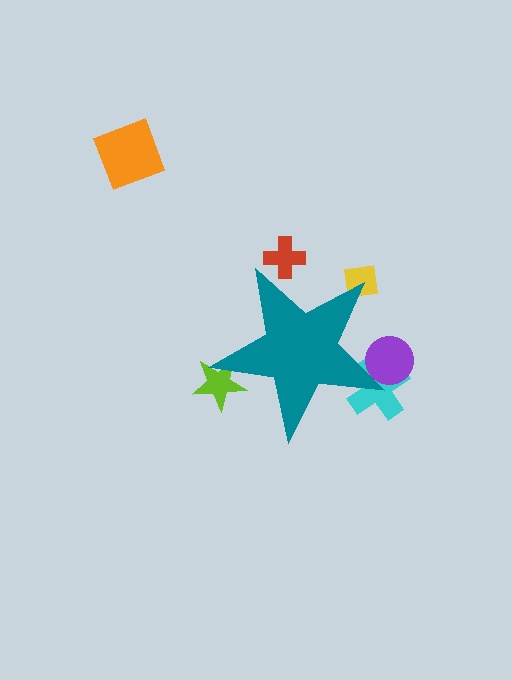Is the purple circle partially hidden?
Yes, the purple circle is partially hidden behind the teal star.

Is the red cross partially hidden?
Yes, the red cross is partially hidden behind the teal star.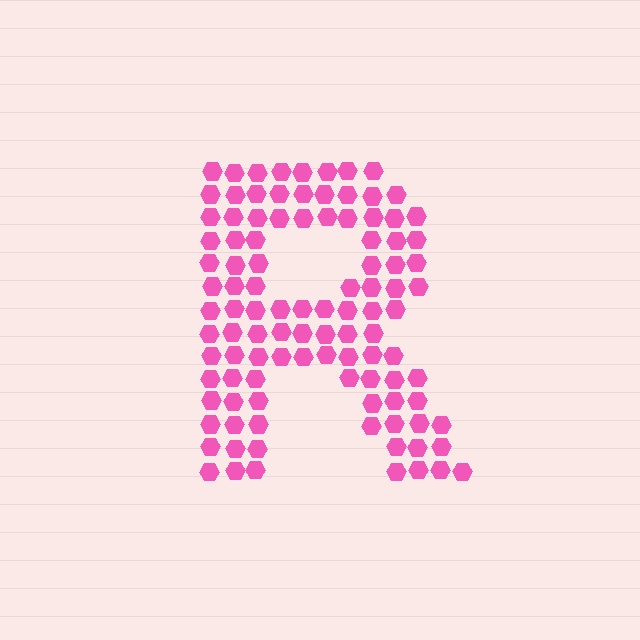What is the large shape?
The large shape is the letter R.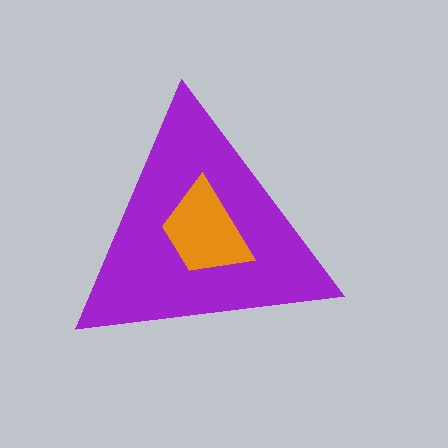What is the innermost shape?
The orange trapezoid.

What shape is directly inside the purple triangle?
The orange trapezoid.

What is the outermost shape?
The purple triangle.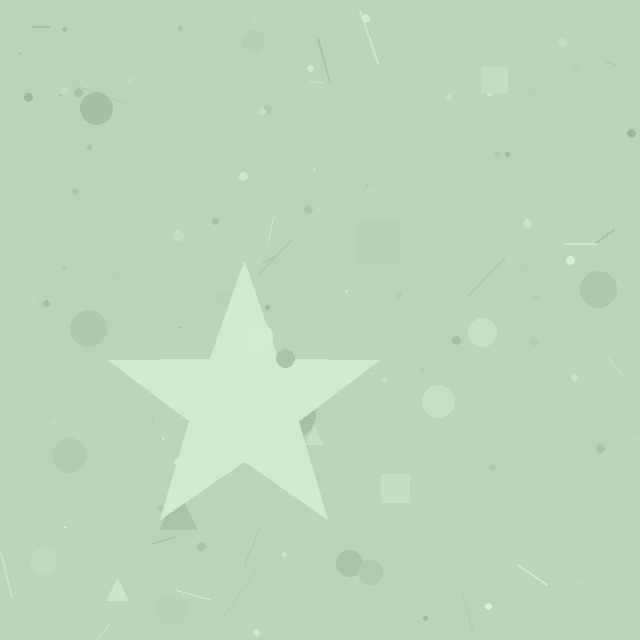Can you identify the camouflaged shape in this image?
The camouflaged shape is a star.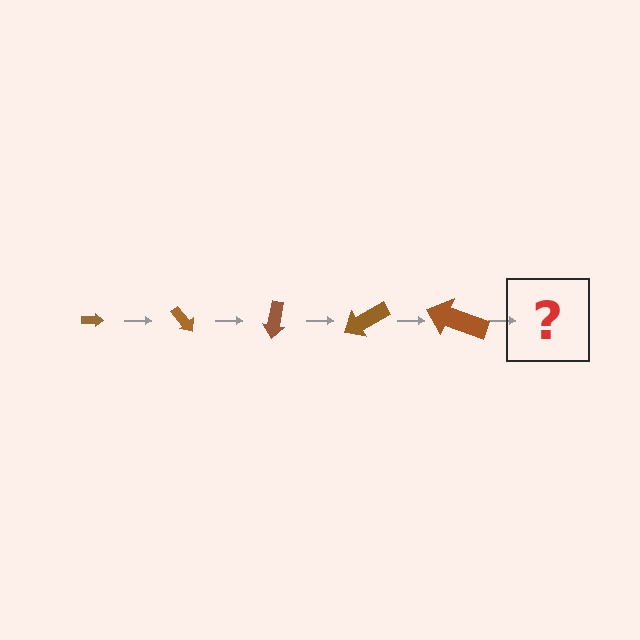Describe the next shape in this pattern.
It should be an arrow, larger than the previous one and rotated 250 degrees from the start.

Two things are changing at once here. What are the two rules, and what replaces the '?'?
The two rules are that the arrow grows larger each step and it rotates 50 degrees each step. The '?' should be an arrow, larger than the previous one and rotated 250 degrees from the start.